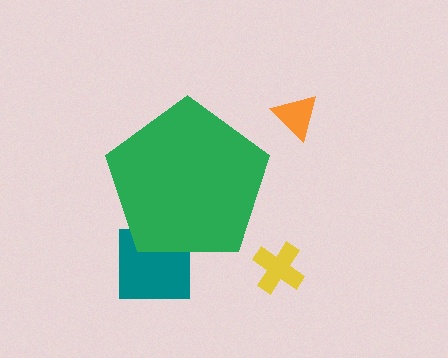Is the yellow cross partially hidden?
No, the yellow cross is fully visible.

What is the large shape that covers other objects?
A green pentagon.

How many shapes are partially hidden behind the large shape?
1 shape is partially hidden.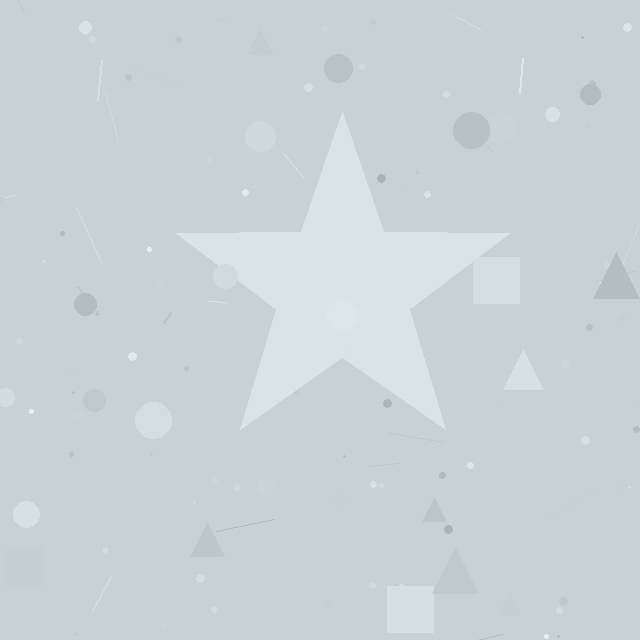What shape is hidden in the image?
A star is hidden in the image.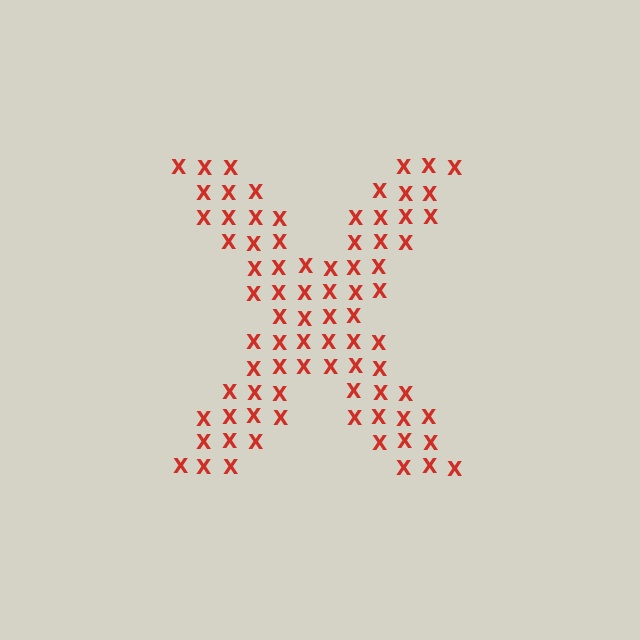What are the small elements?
The small elements are letter X's.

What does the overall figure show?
The overall figure shows the letter X.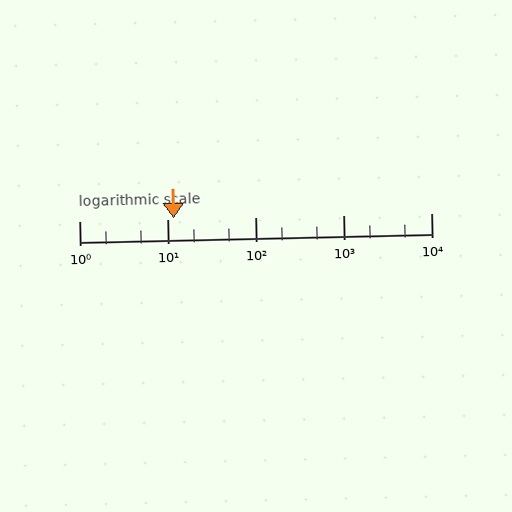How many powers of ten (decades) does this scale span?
The scale spans 4 decades, from 1 to 10000.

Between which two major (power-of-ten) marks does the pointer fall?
The pointer is between 10 and 100.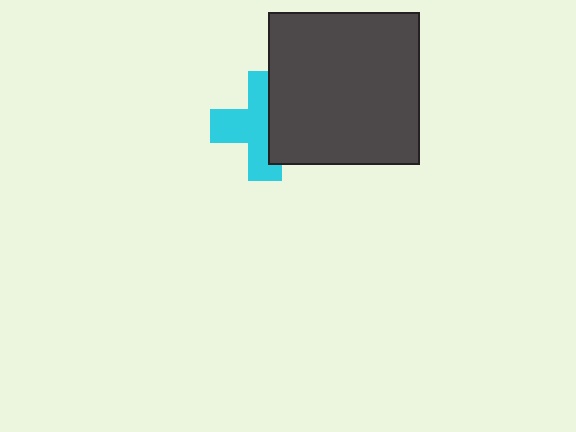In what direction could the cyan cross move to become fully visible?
The cyan cross could move left. That would shift it out from behind the dark gray square entirely.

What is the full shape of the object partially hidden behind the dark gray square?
The partially hidden object is a cyan cross.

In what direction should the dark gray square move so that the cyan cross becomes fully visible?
The dark gray square should move right. That is the shortest direction to clear the overlap and leave the cyan cross fully visible.